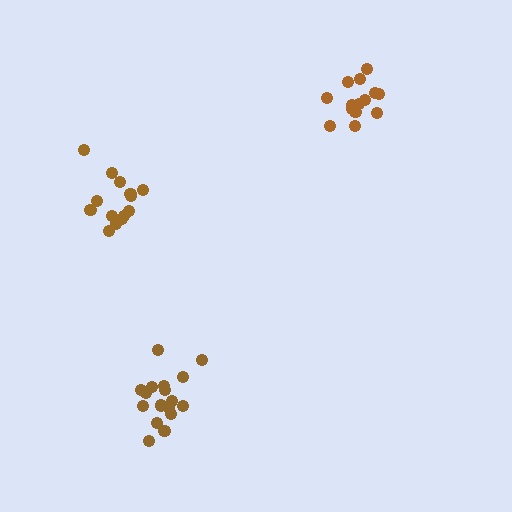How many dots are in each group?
Group 1: 14 dots, Group 2: 17 dots, Group 3: 14 dots (45 total).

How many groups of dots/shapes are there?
There are 3 groups.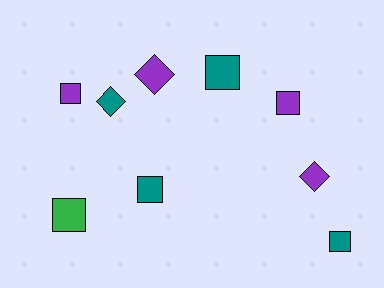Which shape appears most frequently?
Square, with 6 objects.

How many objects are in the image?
There are 9 objects.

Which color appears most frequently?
Purple, with 4 objects.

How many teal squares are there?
There are 3 teal squares.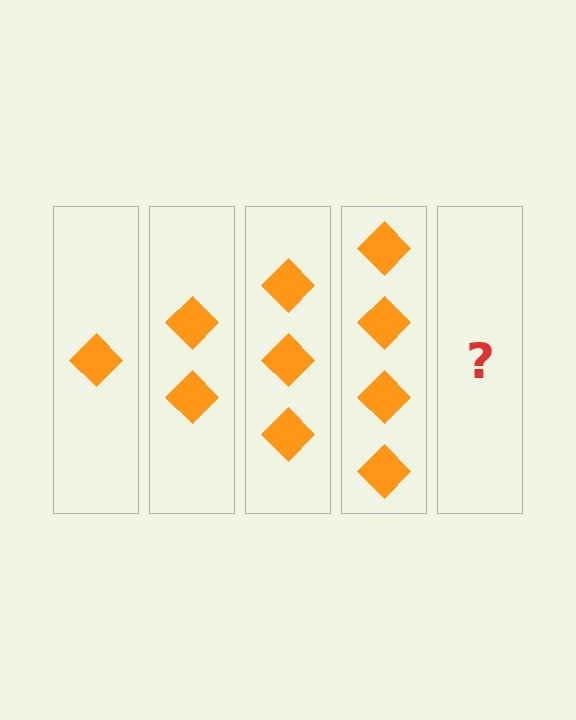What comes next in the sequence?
The next element should be 5 diamonds.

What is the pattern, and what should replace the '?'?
The pattern is that each step adds one more diamond. The '?' should be 5 diamonds.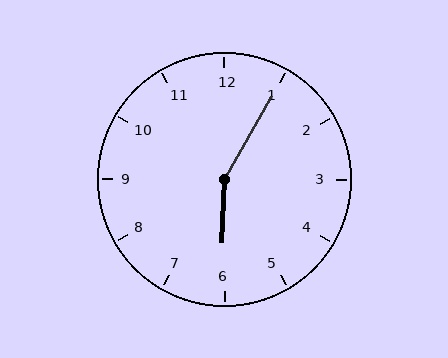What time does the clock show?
6:05.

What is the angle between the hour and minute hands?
Approximately 152 degrees.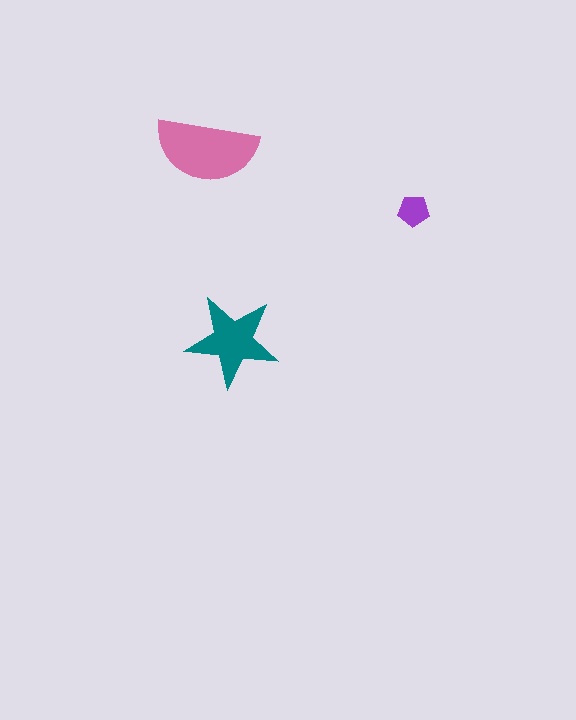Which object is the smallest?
The purple pentagon.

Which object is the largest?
The pink semicircle.